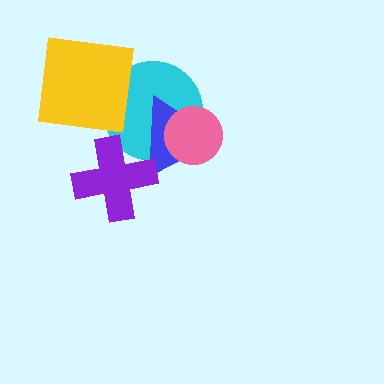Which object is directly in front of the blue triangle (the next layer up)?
The purple cross is directly in front of the blue triangle.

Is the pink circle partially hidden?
No, no other shape covers it.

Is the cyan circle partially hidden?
Yes, it is partially covered by another shape.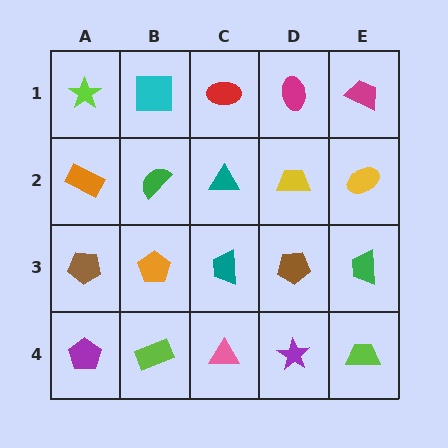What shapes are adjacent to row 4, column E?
A green trapezoid (row 3, column E), a purple star (row 4, column D).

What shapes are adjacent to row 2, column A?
A lime star (row 1, column A), a brown pentagon (row 3, column A), a green semicircle (row 2, column B).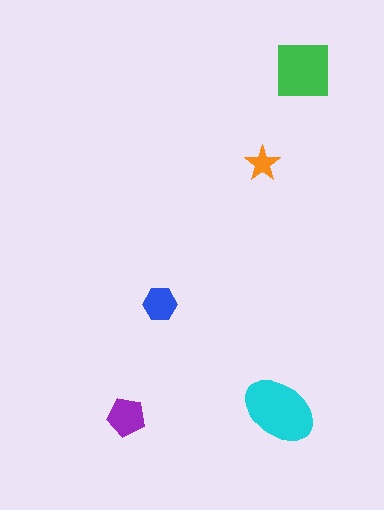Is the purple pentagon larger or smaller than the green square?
Smaller.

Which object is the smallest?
The orange star.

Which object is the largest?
The cyan ellipse.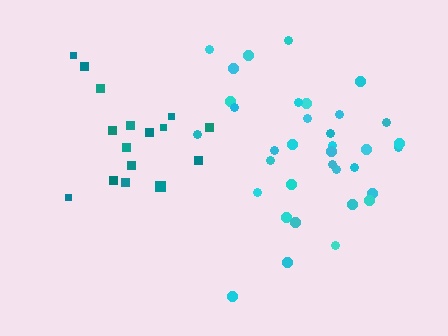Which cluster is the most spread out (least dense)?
Cyan.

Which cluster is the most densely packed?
Teal.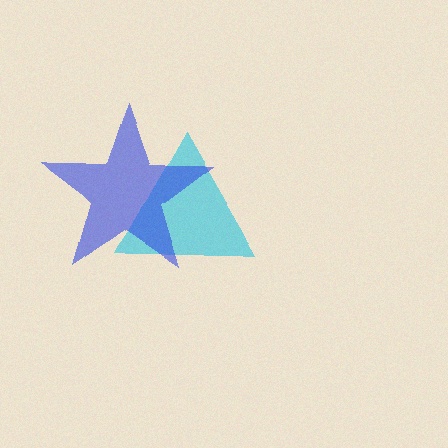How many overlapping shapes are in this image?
There are 2 overlapping shapes in the image.